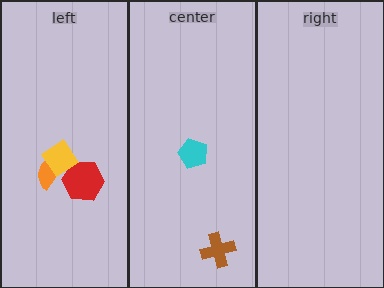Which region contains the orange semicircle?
The left region.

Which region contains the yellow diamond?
The left region.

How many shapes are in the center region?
2.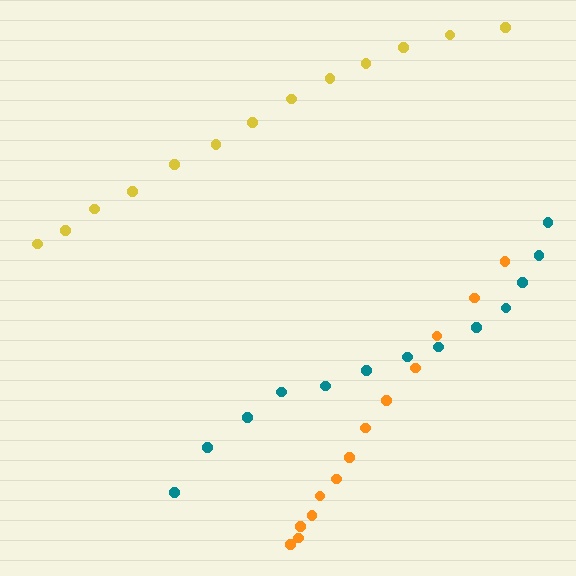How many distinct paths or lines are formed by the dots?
There are 3 distinct paths.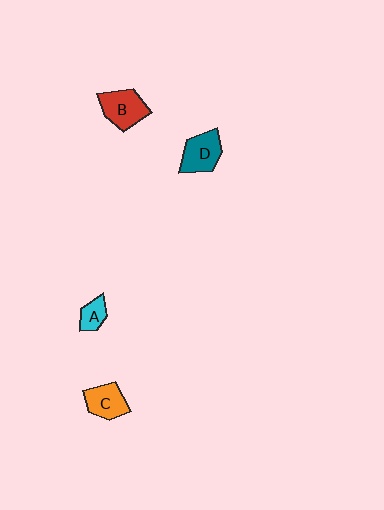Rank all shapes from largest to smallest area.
From largest to smallest: B (red), D (teal), C (orange), A (cyan).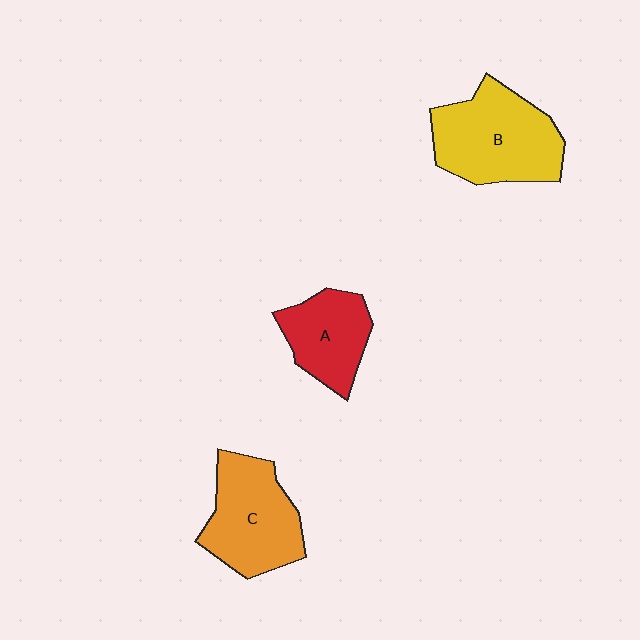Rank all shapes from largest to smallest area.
From largest to smallest: B (yellow), C (orange), A (red).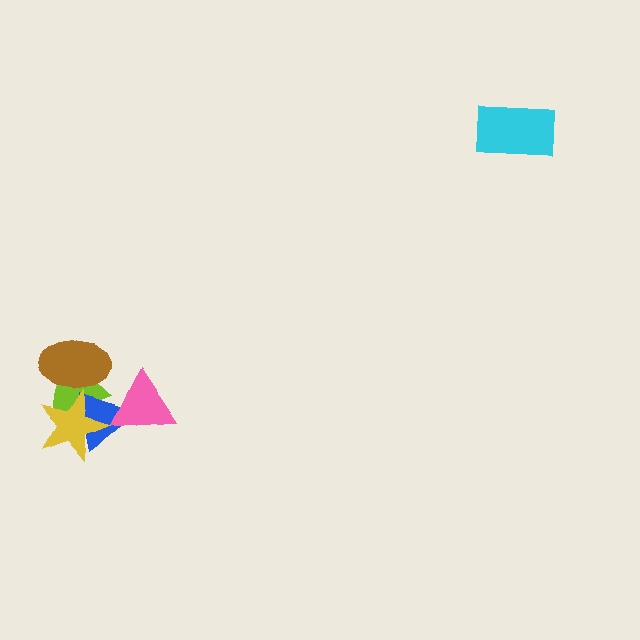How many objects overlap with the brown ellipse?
3 objects overlap with the brown ellipse.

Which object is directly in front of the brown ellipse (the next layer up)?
The blue triangle is directly in front of the brown ellipse.